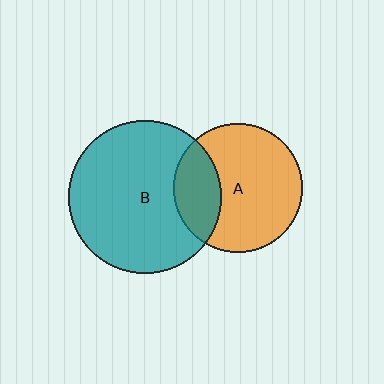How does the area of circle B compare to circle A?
Approximately 1.4 times.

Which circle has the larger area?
Circle B (teal).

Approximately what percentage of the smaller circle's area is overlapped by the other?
Approximately 25%.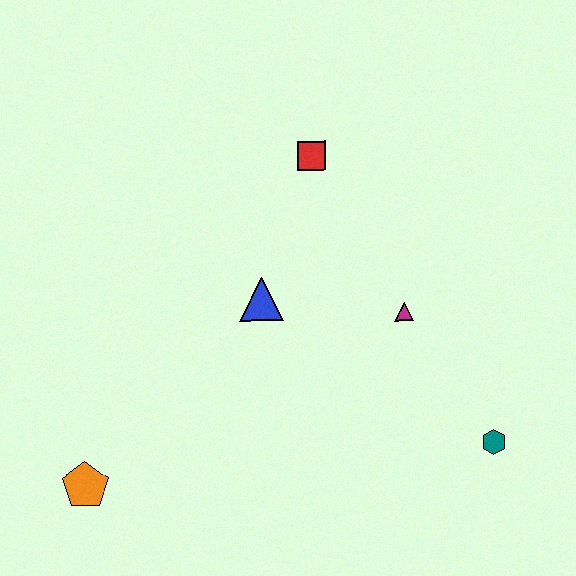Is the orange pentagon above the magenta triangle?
No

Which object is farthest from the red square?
The orange pentagon is farthest from the red square.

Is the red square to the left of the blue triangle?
No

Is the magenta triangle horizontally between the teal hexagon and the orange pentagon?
Yes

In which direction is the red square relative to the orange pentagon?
The red square is above the orange pentagon.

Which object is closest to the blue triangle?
The magenta triangle is closest to the blue triangle.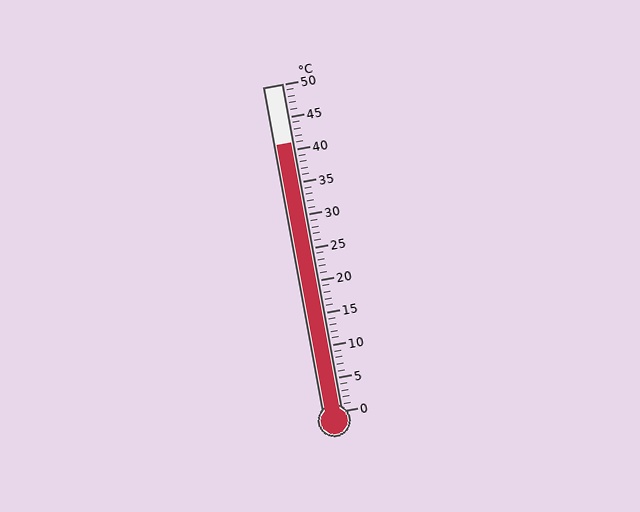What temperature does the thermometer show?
The thermometer shows approximately 41°C.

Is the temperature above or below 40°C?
The temperature is above 40°C.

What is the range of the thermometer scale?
The thermometer scale ranges from 0°C to 50°C.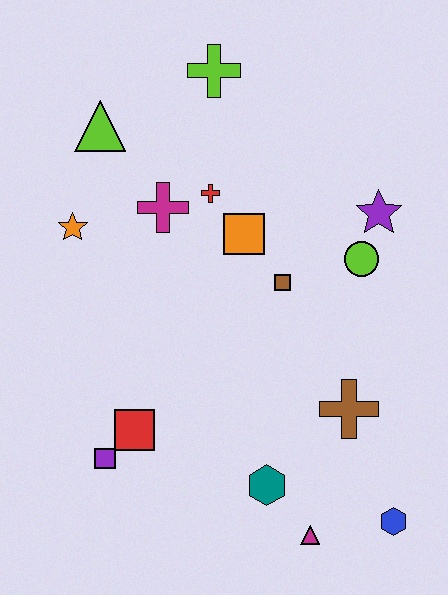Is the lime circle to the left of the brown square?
No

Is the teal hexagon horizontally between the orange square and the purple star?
Yes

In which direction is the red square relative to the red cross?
The red square is below the red cross.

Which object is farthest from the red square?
The lime cross is farthest from the red square.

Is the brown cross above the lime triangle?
No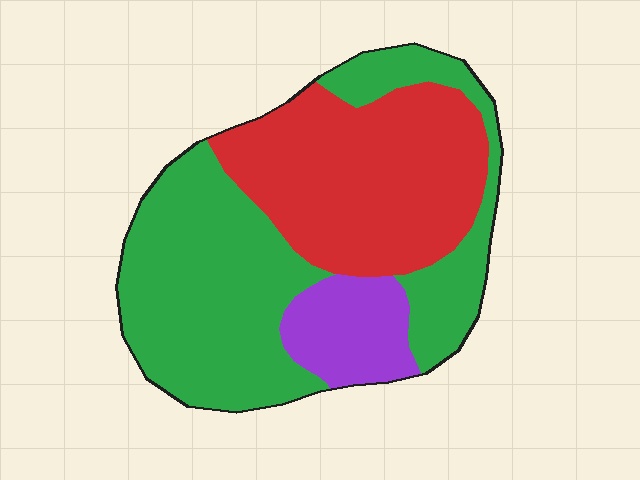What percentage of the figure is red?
Red takes up about three eighths (3/8) of the figure.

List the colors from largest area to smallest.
From largest to smallest: green, red, purple.